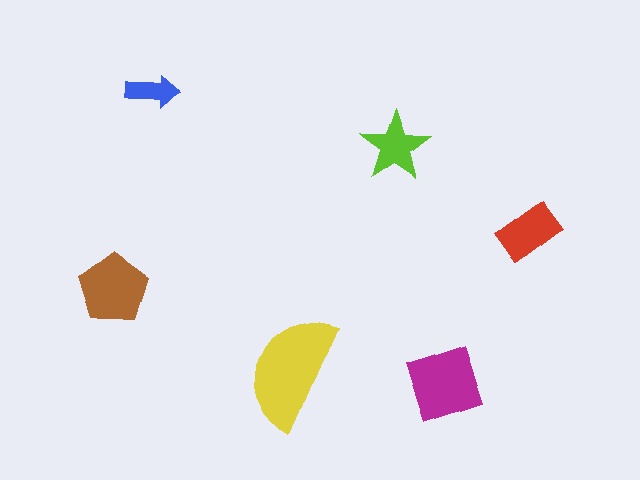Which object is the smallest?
The blue arrow.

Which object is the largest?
The yellow semicircle.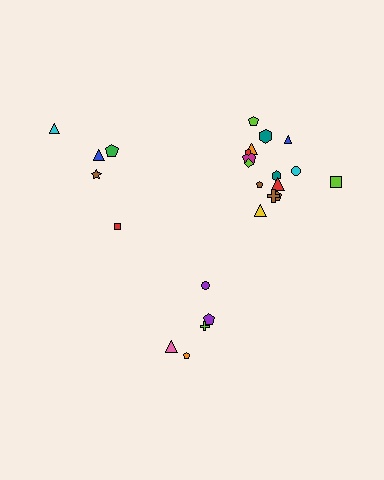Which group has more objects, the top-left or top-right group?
The top-right group.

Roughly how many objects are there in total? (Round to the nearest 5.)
Roughly 25 objects in total.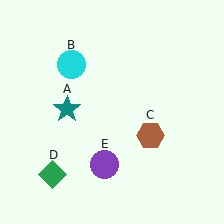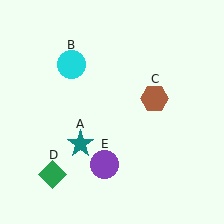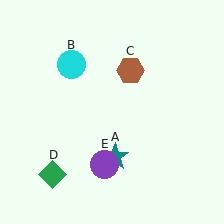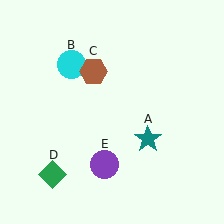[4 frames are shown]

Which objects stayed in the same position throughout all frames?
Cyan circle (object B) and green diamond (object D) and purple circle (object E) remained stationary.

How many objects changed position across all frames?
2 objects changed position: teal star (object A), brown hexagon (object C).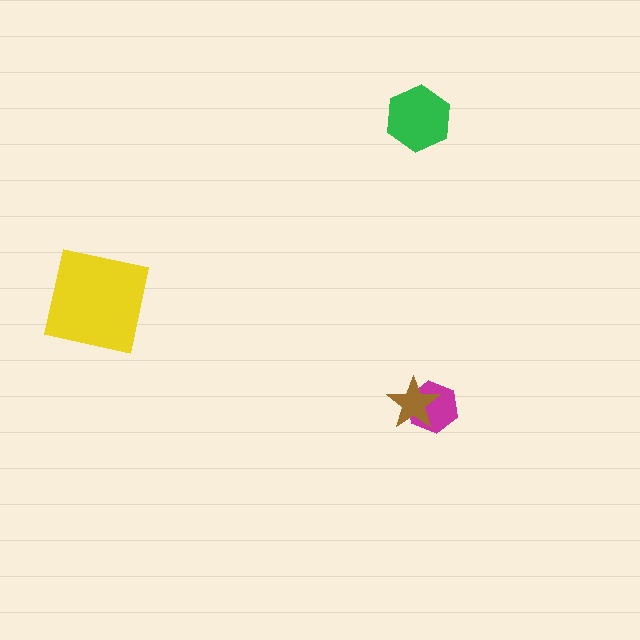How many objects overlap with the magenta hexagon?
1 object overlaps with the magenta hexagon.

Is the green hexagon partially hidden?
No, no other shape covers it.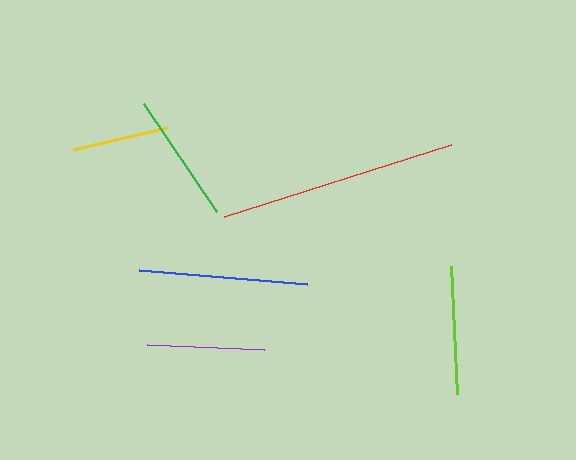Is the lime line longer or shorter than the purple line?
The lime line is longer than the purple line.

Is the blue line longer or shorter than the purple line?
The blue line is longer than the purple line.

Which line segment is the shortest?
The yellow line is the shortest at approximately 96 pixels.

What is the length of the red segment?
The red segment is approximately 239 pixels long.